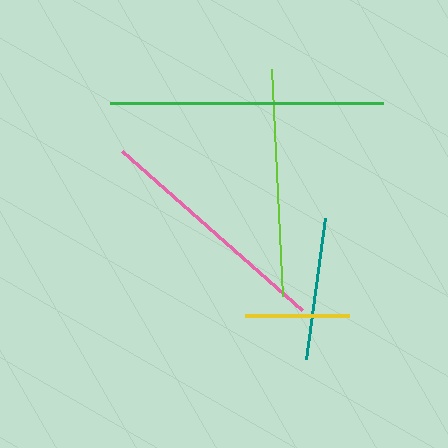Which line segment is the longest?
The green line is the longest at approximately 273 pixels.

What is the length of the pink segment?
The pink segment is approximately 240 pixels long.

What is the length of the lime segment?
The lime segment is approximately 227 pixels long.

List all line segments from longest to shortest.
From longest to shortest: green, pink, lime, teal, yellow.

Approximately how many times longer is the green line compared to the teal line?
The green line is approximately 1.9 times the length of the teal line.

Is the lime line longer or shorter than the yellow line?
The lime line is longer than the yellow line.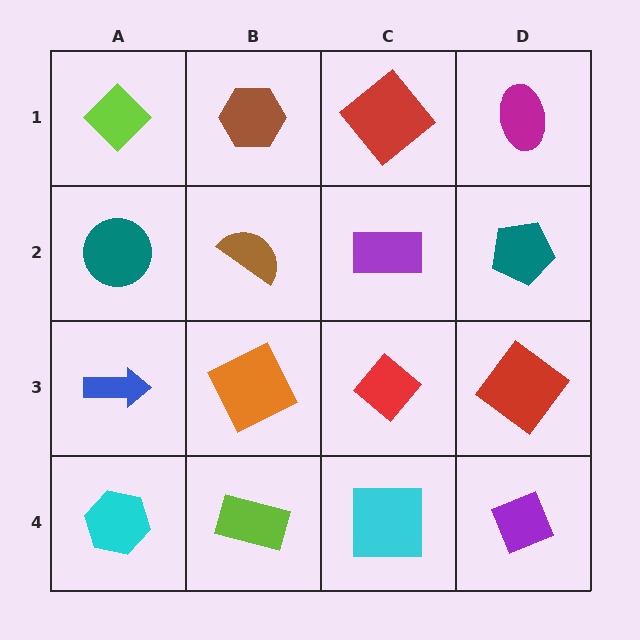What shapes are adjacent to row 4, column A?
A blue arrow (row 3, column A), a lime rectangle (row 4, column B).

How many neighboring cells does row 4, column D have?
2.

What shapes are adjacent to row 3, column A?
A teal circle (row 2, column A), a cyan hexagon (row 4, column A), an orange square (row 3, column B).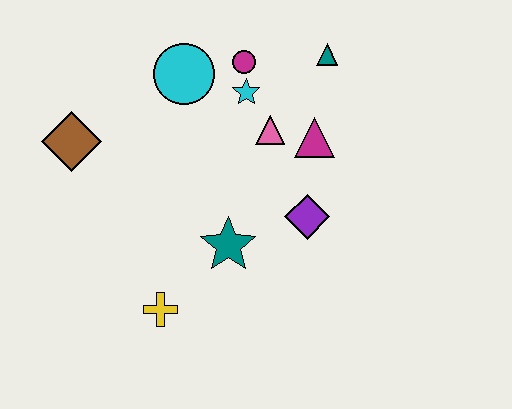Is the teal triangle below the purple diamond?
No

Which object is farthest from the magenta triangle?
The brown diamond is farthest from the magenta triangle.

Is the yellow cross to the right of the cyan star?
No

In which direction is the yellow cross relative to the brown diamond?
The yellow cross is below the brown diamond.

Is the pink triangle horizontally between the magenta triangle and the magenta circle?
Yes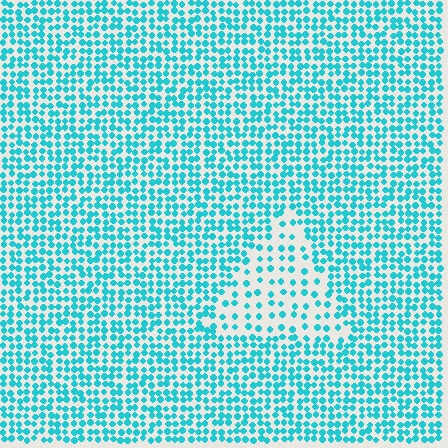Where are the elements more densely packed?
The elements are more densely packed outside the triangle boundary.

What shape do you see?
I see a triangle.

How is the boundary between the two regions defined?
The boundary is defined by a change in element density (approximately 2.2x ratio). All elements are the same color, size, and shape.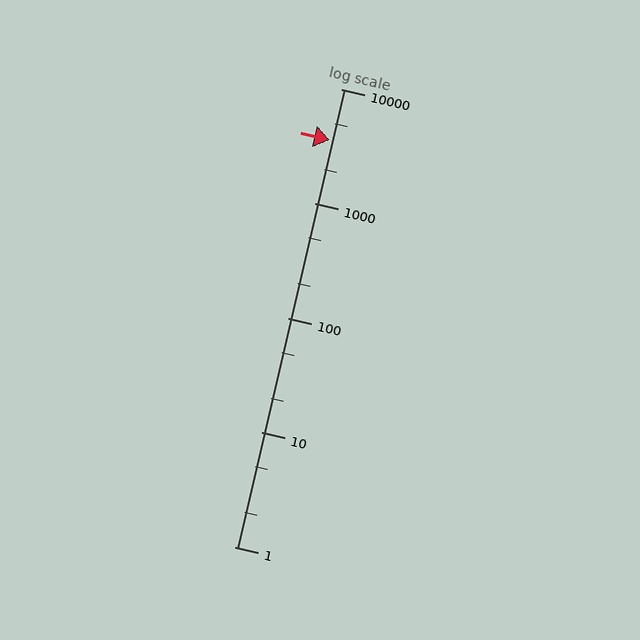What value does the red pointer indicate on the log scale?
The pointer indicates approximately 3600.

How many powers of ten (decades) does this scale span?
The scale spans 4 decades, from 1 to 10000.